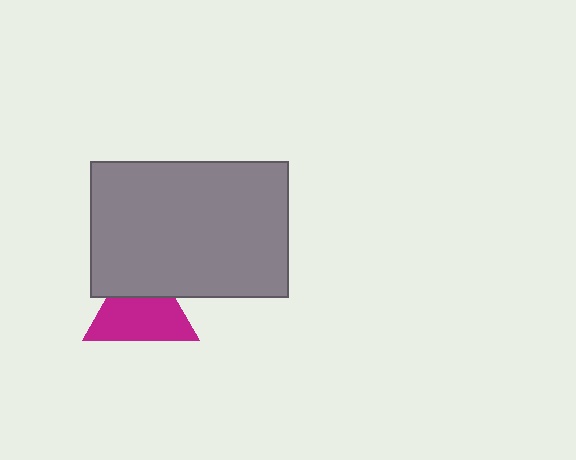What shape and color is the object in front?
The object in front is a gray rectangle.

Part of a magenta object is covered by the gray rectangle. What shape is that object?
It is a triangle.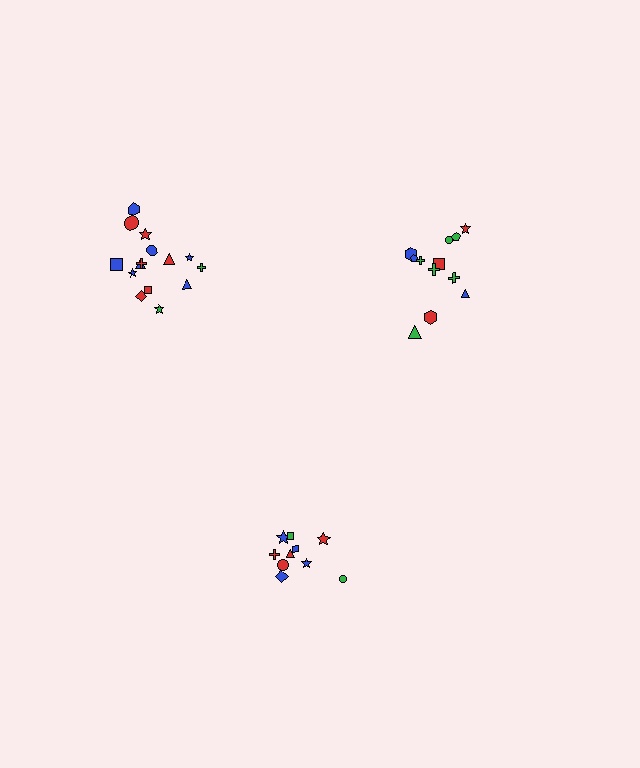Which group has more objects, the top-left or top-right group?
The top-left group.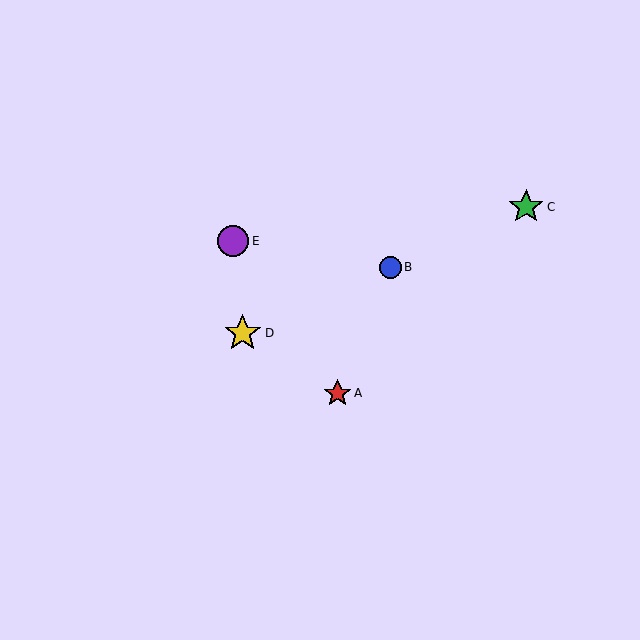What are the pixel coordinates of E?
Object E is at (233, 241).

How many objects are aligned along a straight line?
3 objects (B, C, D) are aligned along a straight line.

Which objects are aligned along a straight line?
Objects B, C, D are aligned along a straight line.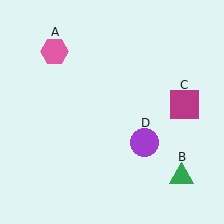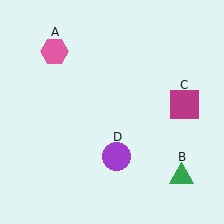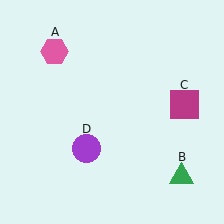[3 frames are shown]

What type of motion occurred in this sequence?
The purple circle (object D) rotated clockwise around the center of the scene.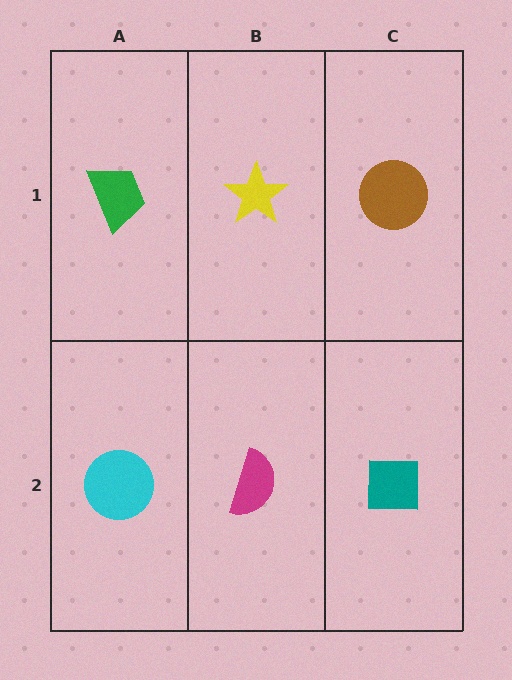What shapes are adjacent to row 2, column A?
A green trapezoid (row 1, column A), a magenta semicircle (row 2, column B).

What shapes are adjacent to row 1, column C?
A teal square (row 2, column C), a yellow star (row 1, column B).